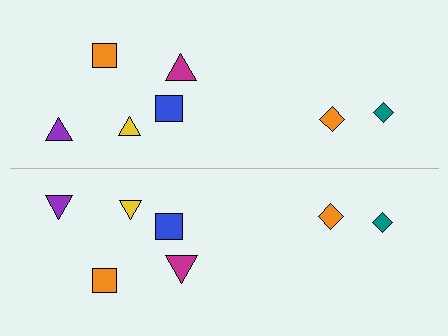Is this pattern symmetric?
Yes, this pattern has bilateral (reflection) symmetry.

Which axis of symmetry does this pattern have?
The pattern has a horizontal axis of symmetry running through the center of the image.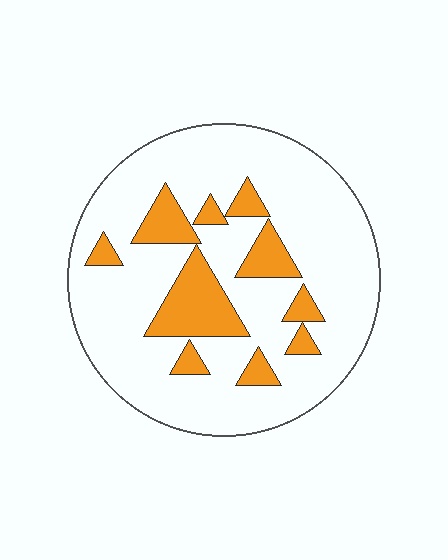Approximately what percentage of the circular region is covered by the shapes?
Approximately 20%.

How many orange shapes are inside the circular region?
10.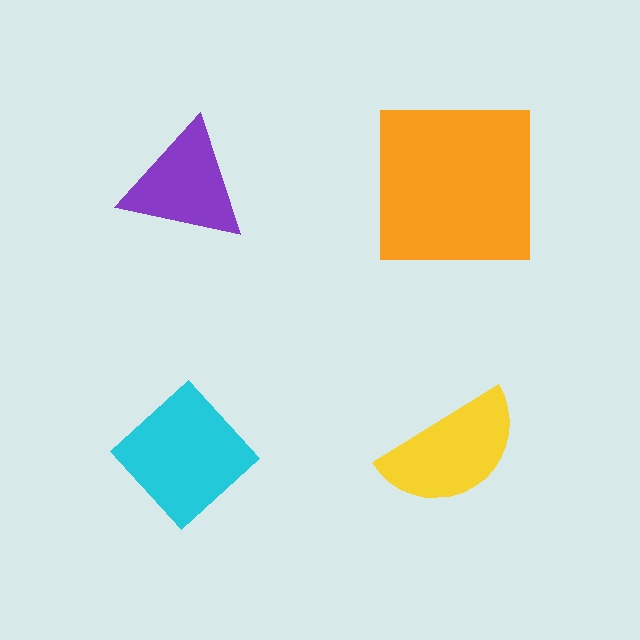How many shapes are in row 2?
2 shapes.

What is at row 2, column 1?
A cyan diamond.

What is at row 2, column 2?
A yellow semicircle.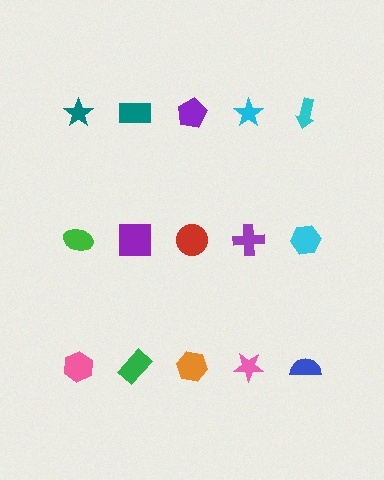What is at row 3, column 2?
A green rectangle.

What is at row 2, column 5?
A cyan hexagon.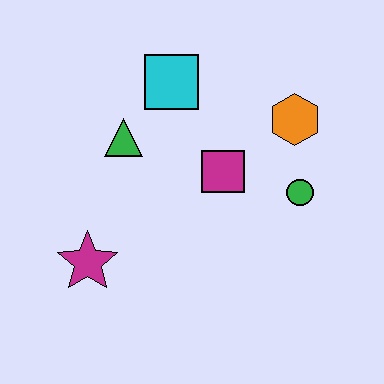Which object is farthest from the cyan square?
The magenta star is farthest from the cyan square.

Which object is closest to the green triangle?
The cyan square is closest to the green triangle.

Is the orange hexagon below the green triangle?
No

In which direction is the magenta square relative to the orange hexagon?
The magenta square is to the left of the orange hexagon.